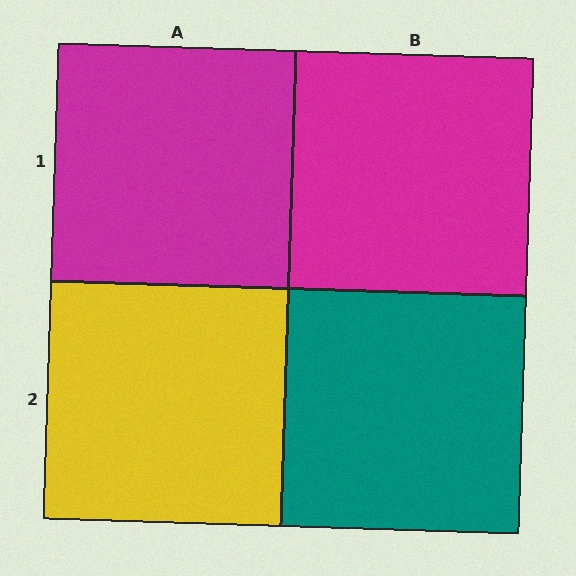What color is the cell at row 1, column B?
Magenta.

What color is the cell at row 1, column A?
Magenta.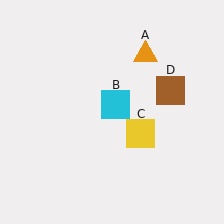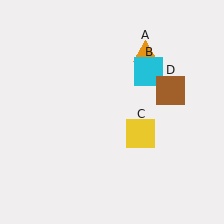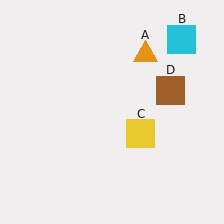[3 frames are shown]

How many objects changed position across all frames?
1 object changed position: cyan square (object B).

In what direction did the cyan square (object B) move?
The cyan square (object B) moved up and to the right.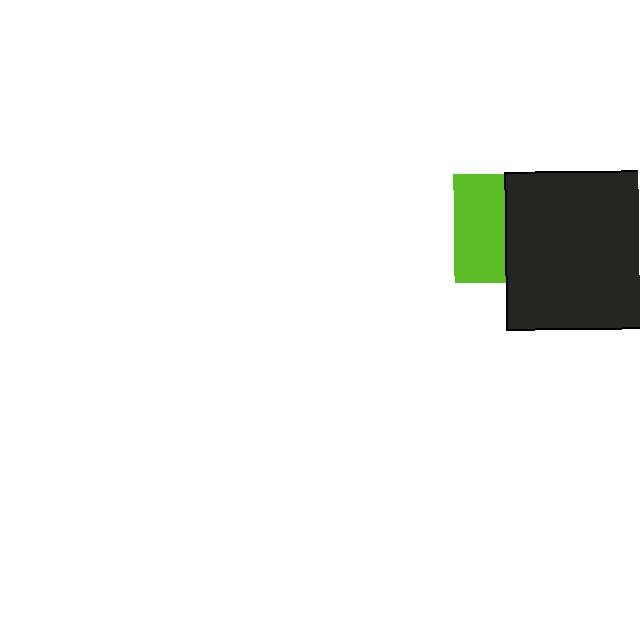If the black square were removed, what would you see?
You would see the complete lime square.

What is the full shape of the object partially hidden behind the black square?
The partially hidden object is a lime square.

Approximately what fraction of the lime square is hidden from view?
Roughly 55% of the lime square is hidden behind the black square.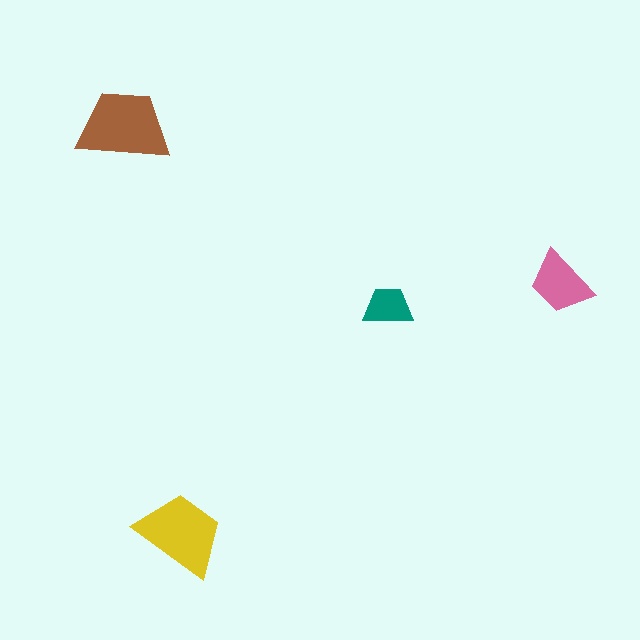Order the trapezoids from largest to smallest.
the brown one, the yellow one, the pink one, the teal one.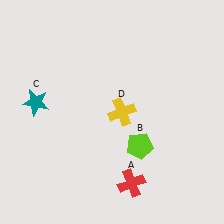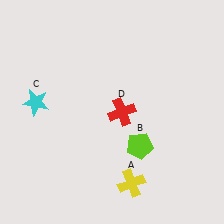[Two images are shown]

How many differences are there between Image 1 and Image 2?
There are 3 differences between the two images.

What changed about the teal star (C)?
In Image 1, C is teal. In Image 2, it changed to cyan.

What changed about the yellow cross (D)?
In Image 1, D is yellow. In Image 2, it changed to red.